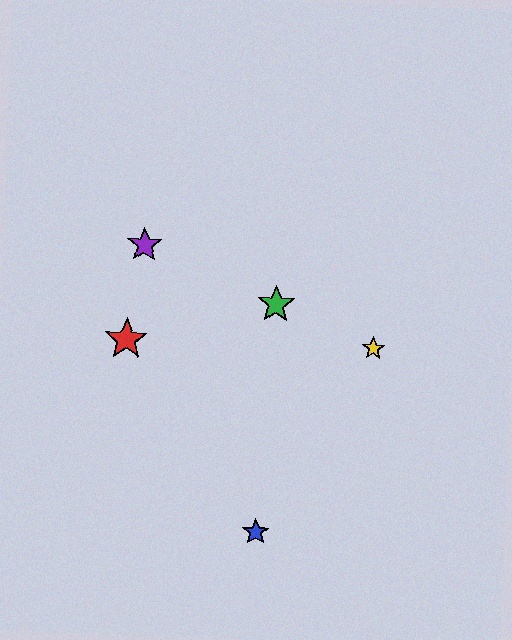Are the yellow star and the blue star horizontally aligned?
No, the yellow star is at y≈348 and the blue star is at y≈532.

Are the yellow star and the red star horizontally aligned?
Yes, both are at y≈348.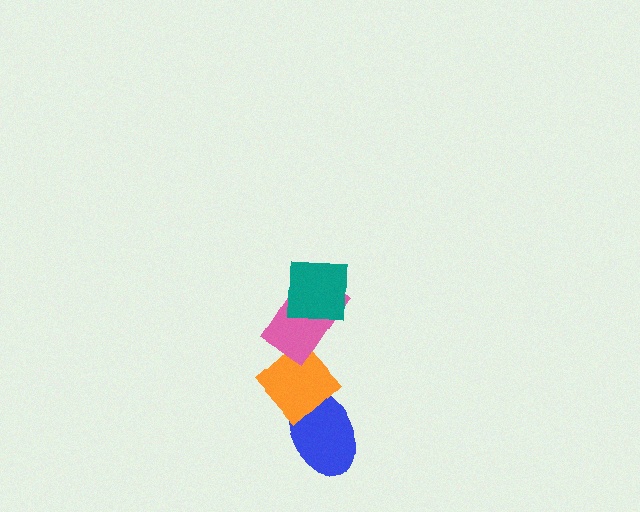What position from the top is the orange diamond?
The orange diamond is 3rd from the top.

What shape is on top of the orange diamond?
The pink rectangle is on top of the orange diamond.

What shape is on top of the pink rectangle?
The teal square is on top of the pink rectangle.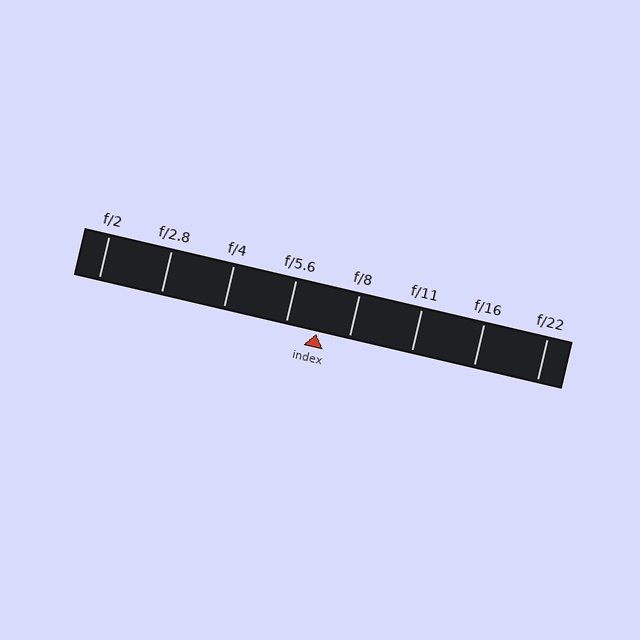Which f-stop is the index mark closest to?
The index mark is closest to f/5.6.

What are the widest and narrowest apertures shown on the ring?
The widest aperture shown is f/2 and the narrowest is f/22.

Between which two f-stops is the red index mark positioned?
The index mark is between f/5.6 and f/8.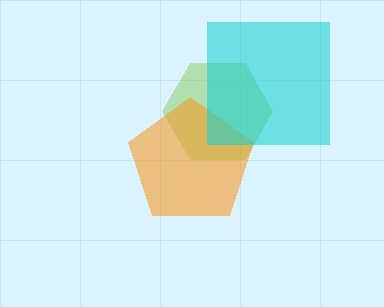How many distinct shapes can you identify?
There are 3 distinct shapes: a lime hexagon, an orange pentagon, a cyan square.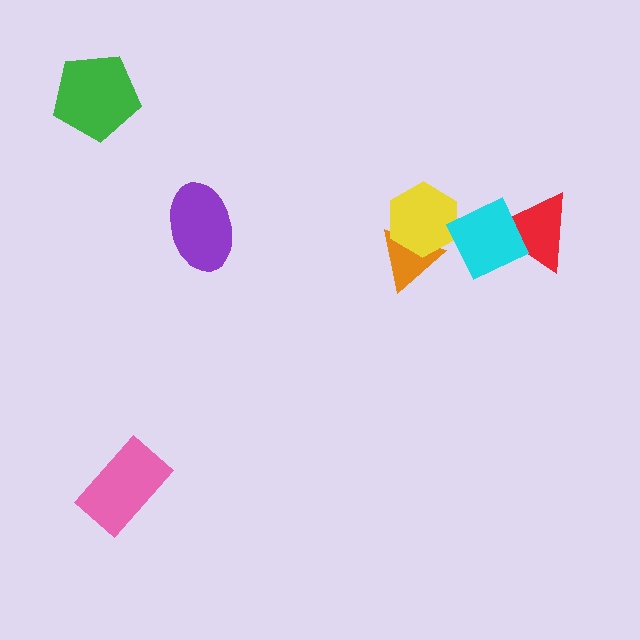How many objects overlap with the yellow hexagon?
2 objects overlap with the yellow hexagon.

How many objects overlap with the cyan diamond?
2 objects overlap with the cyan diamond.